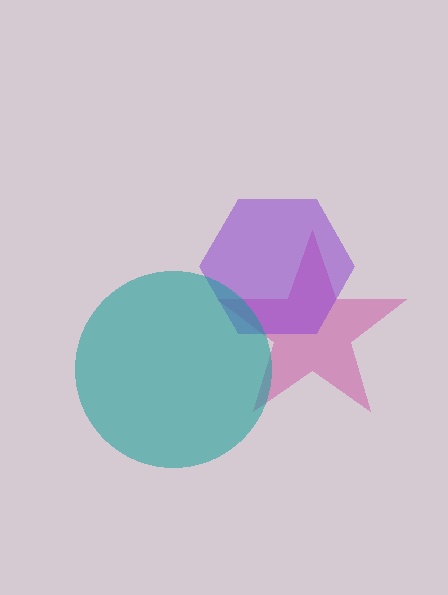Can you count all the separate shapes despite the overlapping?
Yes, there are 3 separate shapes.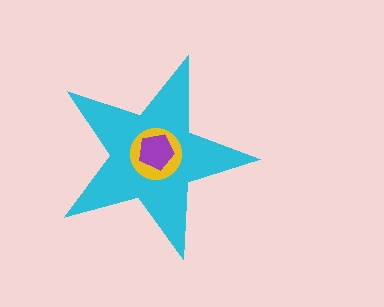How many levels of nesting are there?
3.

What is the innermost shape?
The purple pentagon.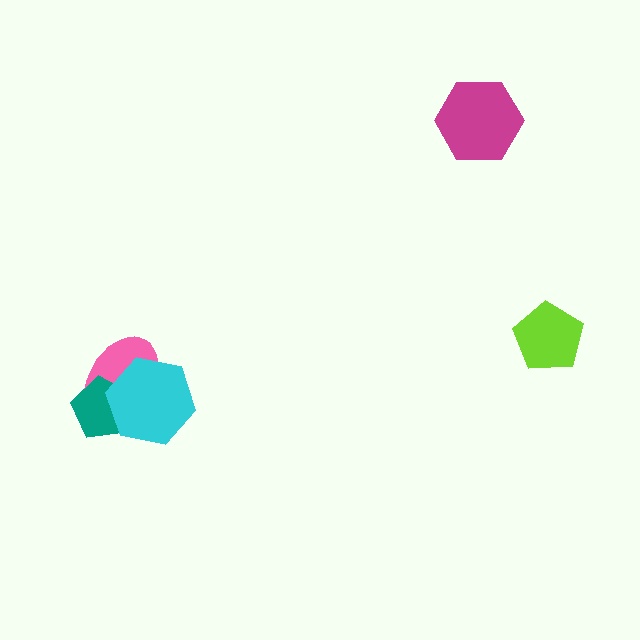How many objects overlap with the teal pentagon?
2 objects overlap with the teal pentagon.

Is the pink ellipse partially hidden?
Yes, it is partially covered by another shape.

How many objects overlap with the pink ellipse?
2 objects overlap with the pink ellipse.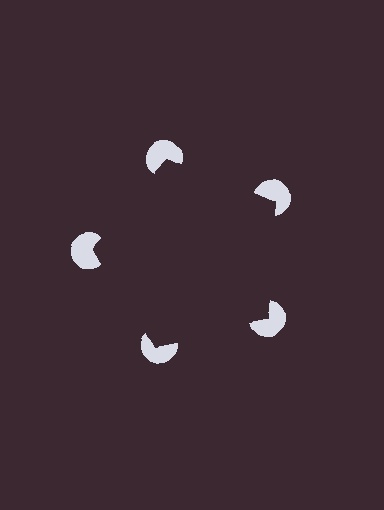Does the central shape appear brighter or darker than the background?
It typically appears slightly darker than the background, even though no actual brightness change is drawn.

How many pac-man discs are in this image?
There are 5 — one at each vertex of the illusory pentagon.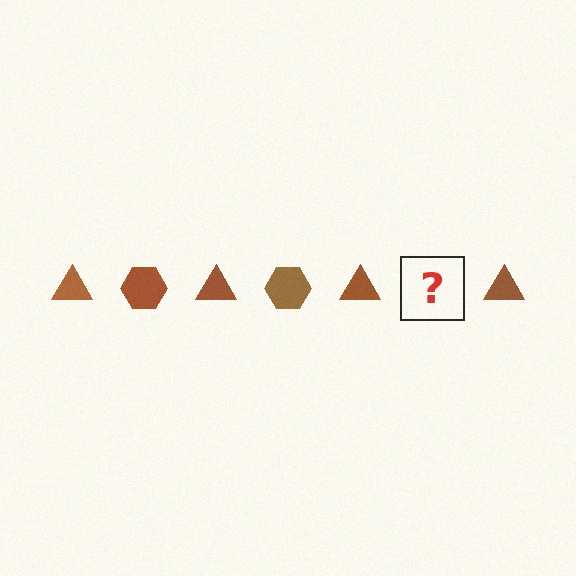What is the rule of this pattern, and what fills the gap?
The rule is that the pattern cycles through triangle, hexagon shapes in brown. The gap should be filled with a brown hexagon.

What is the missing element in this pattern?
The missing element is a brown hexagon.